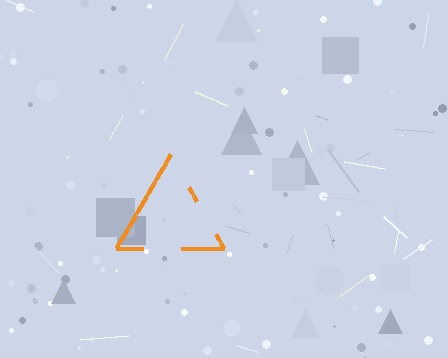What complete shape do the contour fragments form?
The contour fragments form a triangle.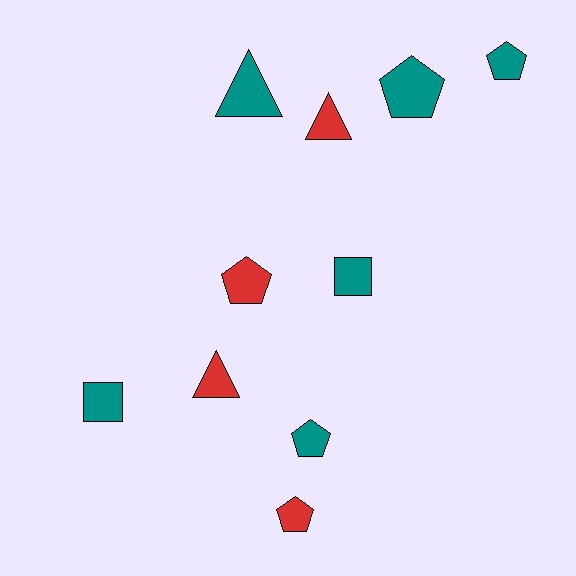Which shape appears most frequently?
Pentagon, with 5 objects.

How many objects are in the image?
There are 10 objects.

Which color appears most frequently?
Teal, with 6 objects.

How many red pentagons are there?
There are 2 red pentagons.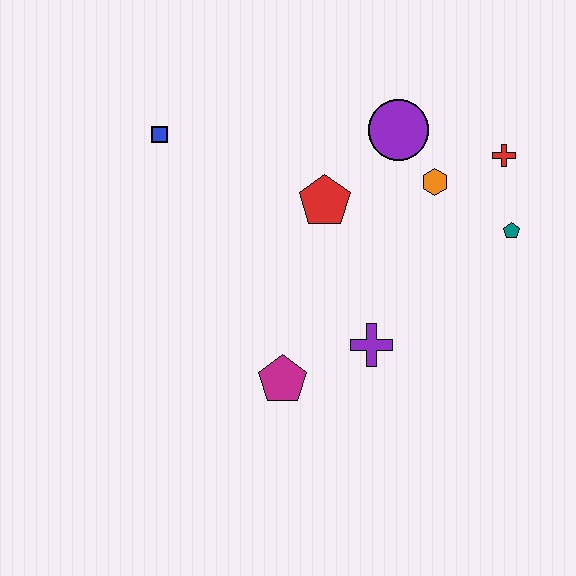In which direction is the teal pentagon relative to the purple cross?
The teal pentagon is to the right of the purple cross.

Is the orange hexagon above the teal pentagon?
Yes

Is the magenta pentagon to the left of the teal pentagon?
Yes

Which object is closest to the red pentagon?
The purple circle is closest to the red pentagon.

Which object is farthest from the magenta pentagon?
The red cross is farthest from the magenta pentagon.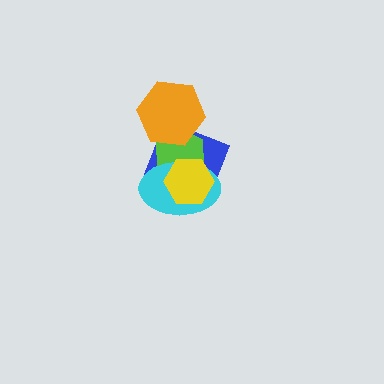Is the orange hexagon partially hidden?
No, no other shape covers it.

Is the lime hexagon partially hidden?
Yes, it is partially covered by another shape.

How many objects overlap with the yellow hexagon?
3 objects overlap with the yellow hexagon.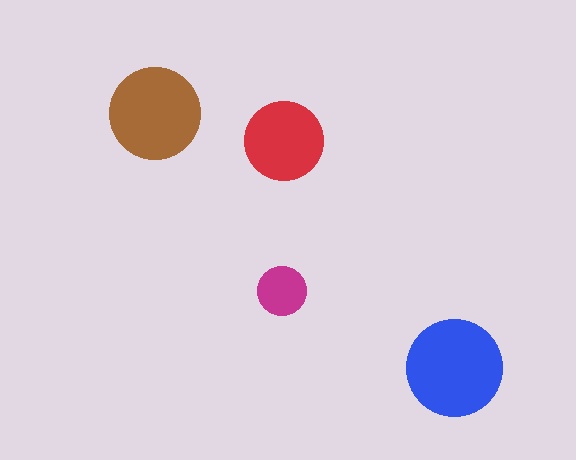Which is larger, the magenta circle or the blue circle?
The blue one.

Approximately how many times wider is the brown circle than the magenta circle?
About 2 times wider.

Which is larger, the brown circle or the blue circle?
The blue one.